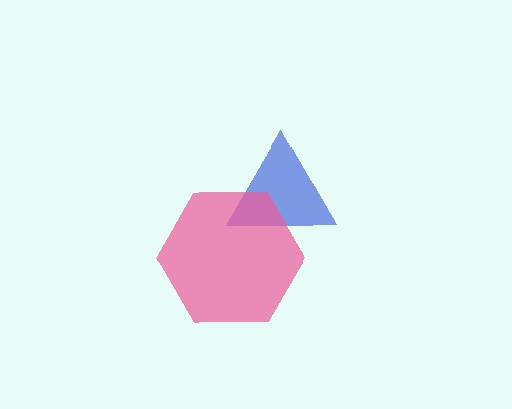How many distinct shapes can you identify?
There are 2 distinct shapes: a blue triangle, a pink hexagon.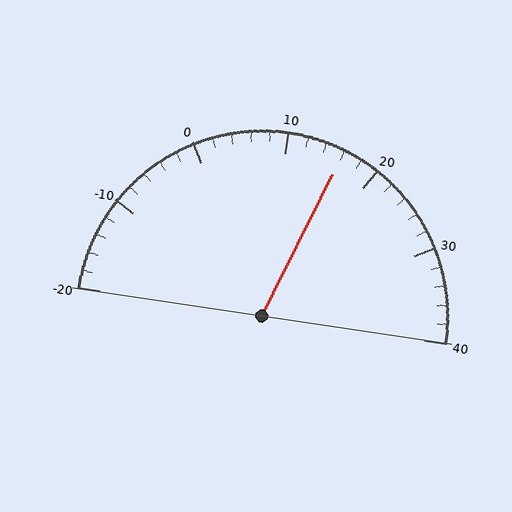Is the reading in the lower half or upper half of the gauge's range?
The reading is in the upper half of the range (-20 to 40).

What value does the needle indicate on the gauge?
The needle indicates approximately 16.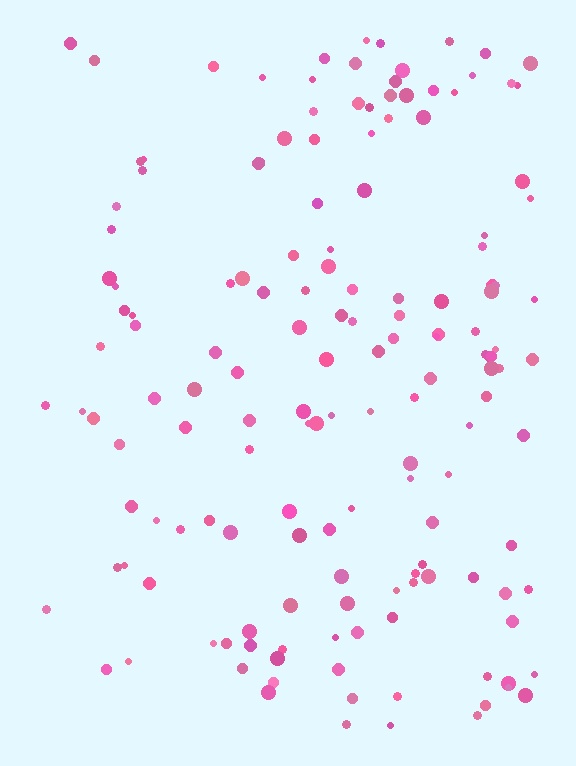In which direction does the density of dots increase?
From left to right, with the right side densest.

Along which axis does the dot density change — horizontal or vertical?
Horizontal.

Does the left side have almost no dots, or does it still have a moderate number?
Still a moderate number, just noticeably fewer than the right.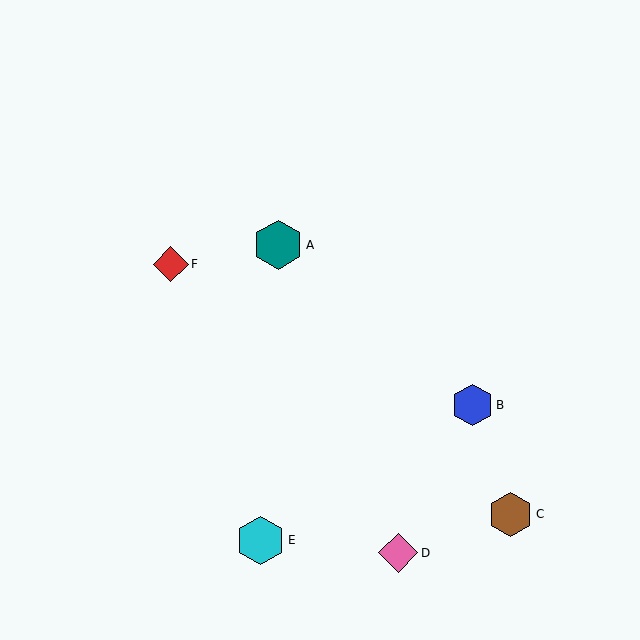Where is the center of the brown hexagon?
The center of the brown hexagon is at (511, 514).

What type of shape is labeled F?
Shape F is a red diamond.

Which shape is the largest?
The teal hexagon (labeled A) is the largest.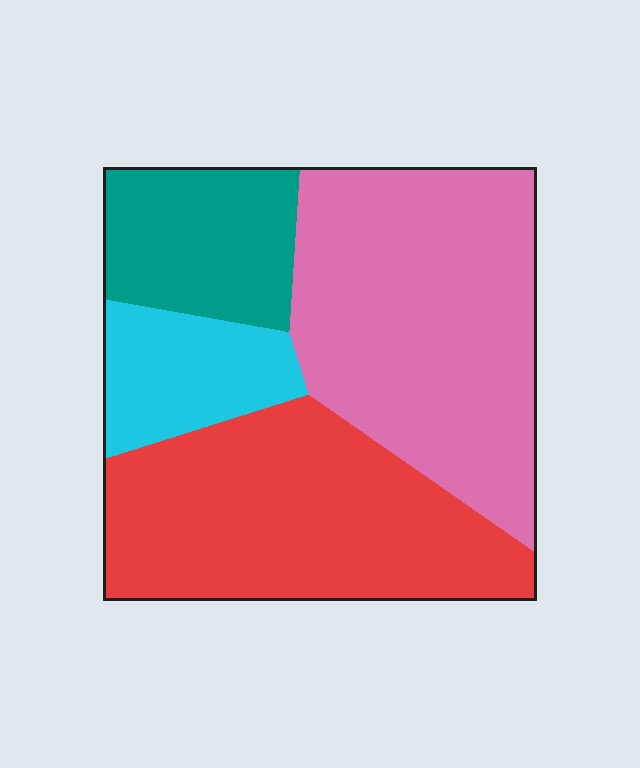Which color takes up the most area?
Pink, at roughly 40%.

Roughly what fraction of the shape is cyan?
Cyan takes up less than a sixth of the shape.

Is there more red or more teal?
Red.